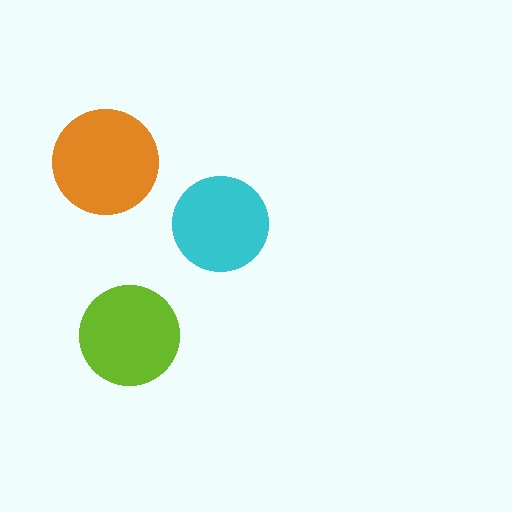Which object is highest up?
The orange circle is topmost.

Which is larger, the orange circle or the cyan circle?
The orange one.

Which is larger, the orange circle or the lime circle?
The orange one.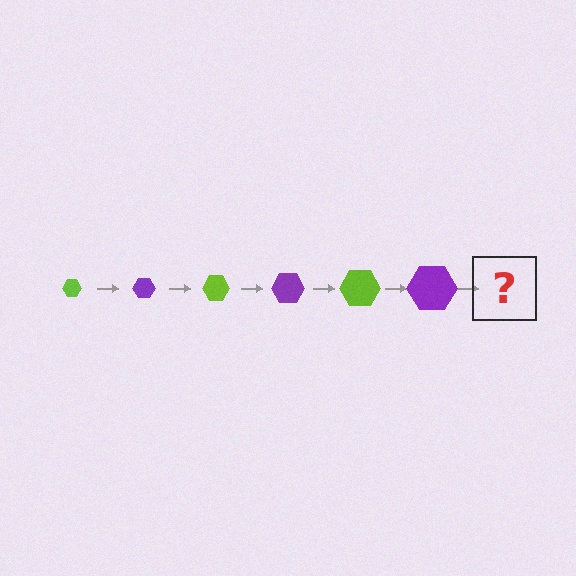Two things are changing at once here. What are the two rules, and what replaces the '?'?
The two rules are that the hexagon grows larger each step and the color cycles through lime and purple. The '?' should be a lime hexagon, larger than the previous one.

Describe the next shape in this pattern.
It should be a lime hexagon, larger than the previous one.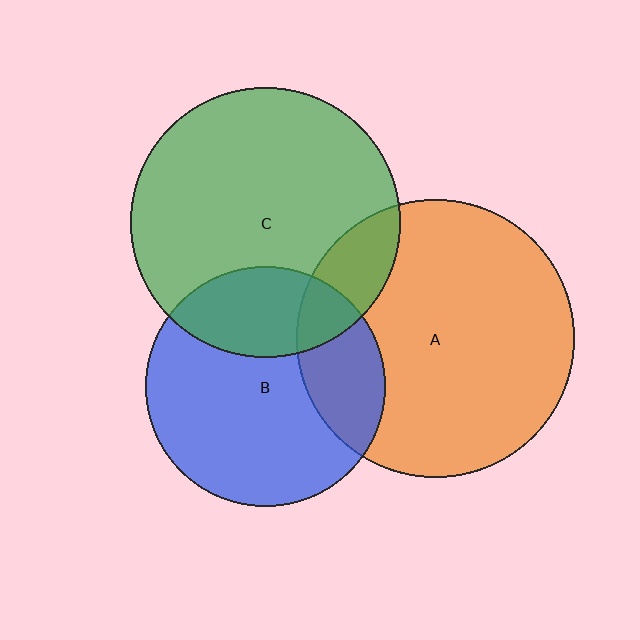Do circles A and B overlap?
Yes.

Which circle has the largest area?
Circle A (orange).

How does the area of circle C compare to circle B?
Approximately 1.3 times.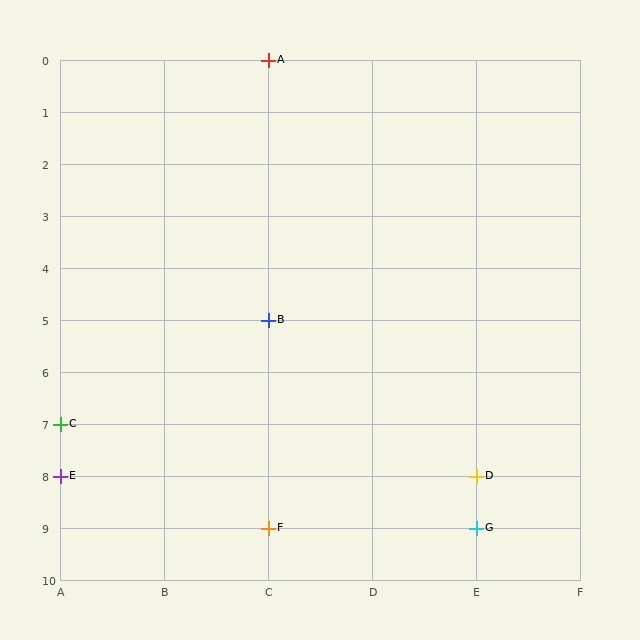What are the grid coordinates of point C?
Point C is at grid coordinates (A, 7).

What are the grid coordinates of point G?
Point G is at grid coordinates (E, 9).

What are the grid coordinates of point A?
Point A is at grid coordinates (C, 0).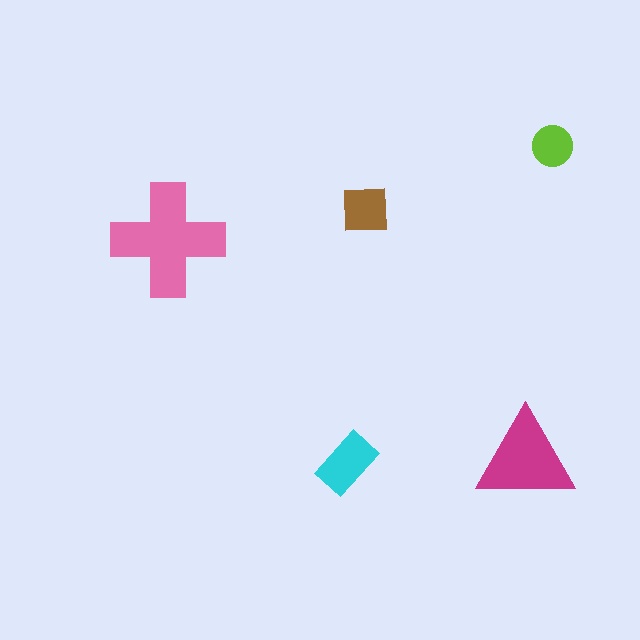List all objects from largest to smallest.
The pink cross, the magenta triangle, the cyan rectangle, the brown square, the lime circle.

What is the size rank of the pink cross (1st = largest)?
1st.